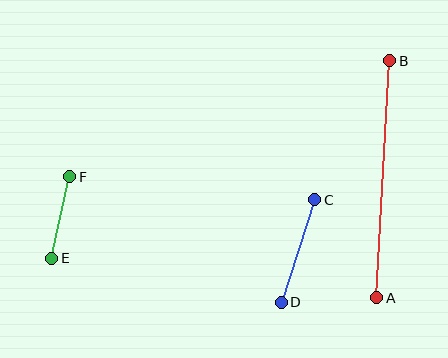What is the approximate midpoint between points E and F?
The midpoint is at approximately (61, 218) pixels.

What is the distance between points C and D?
The distance is approximately 108 pixels.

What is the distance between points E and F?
The distance is approximately 83 pixels.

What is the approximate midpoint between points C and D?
The midpoint is at approximately (298, 251) pixels.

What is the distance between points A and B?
The distance is approximately 237 pixels.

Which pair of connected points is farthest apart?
Points A and B are farthest apart.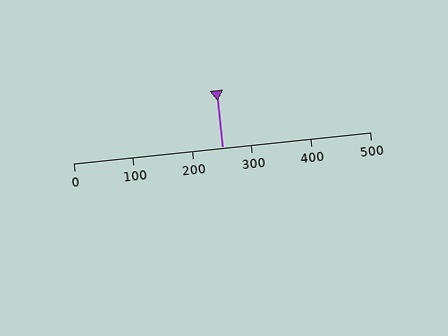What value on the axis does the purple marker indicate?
The marker indicates approximately 250.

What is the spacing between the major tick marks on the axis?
The major ticks are spaced 100 apart.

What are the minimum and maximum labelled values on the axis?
The axis runs from 0 to 500.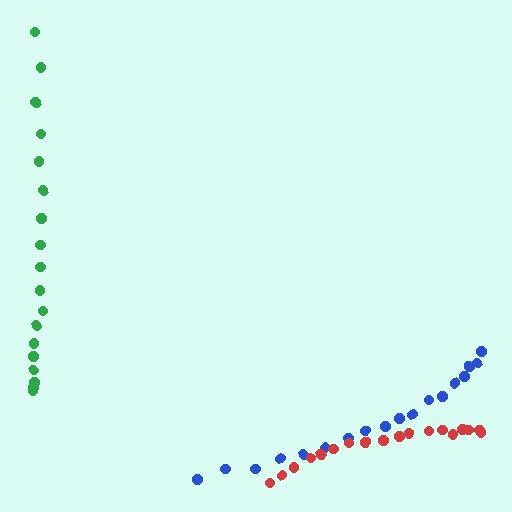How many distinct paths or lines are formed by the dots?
There are 3 distinct paths.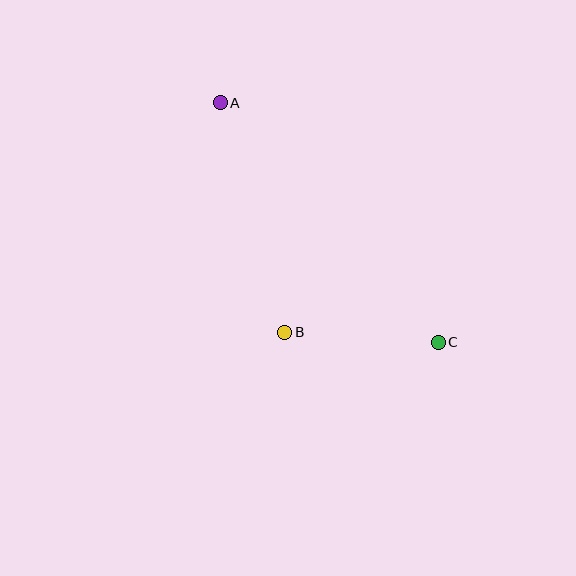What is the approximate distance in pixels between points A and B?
The distance between A and B is approximately 239 pixels.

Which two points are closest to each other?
Points B and C are closest to each other.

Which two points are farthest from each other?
Points A and C are farthest from each other.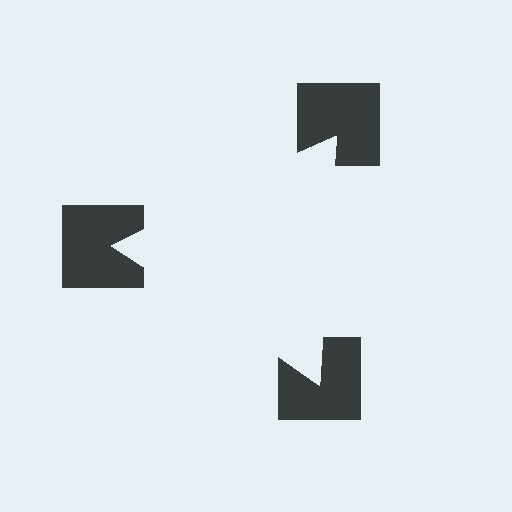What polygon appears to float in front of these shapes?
An illusory triangle — its edges are inferred from the aligned wedge cuts in the notched squares, not physically drawn.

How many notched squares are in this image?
There are 3 — one at each vertex of the illusory triangle.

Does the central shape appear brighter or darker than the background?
It typically appears slightly brighter than the background, even though no actual brightness change is drawn.